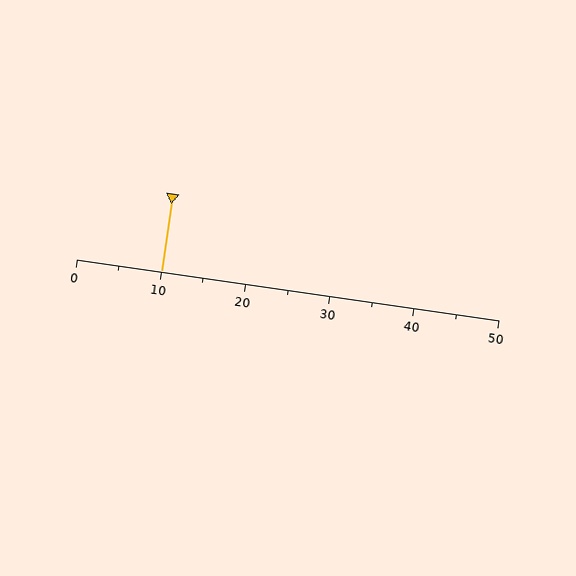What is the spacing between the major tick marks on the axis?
The major ticks are spaced 10 apart.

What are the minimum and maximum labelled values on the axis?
The axis runs from 0 to 50.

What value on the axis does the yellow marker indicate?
The marker indicates approximately 10.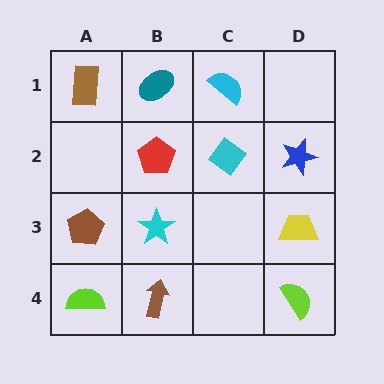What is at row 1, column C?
A cyan semicircle.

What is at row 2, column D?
A blue star.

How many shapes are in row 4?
3 shapes.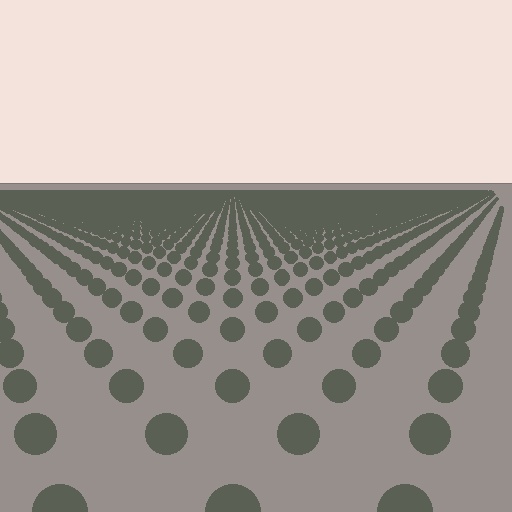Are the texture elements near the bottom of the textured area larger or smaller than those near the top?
Larger. Near the bottom, elements are closer to the viewer and appear at a bigger on-screen size.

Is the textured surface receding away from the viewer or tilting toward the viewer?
The surface is receding away from the viewer. Texture elements get smaller and denser toward the top.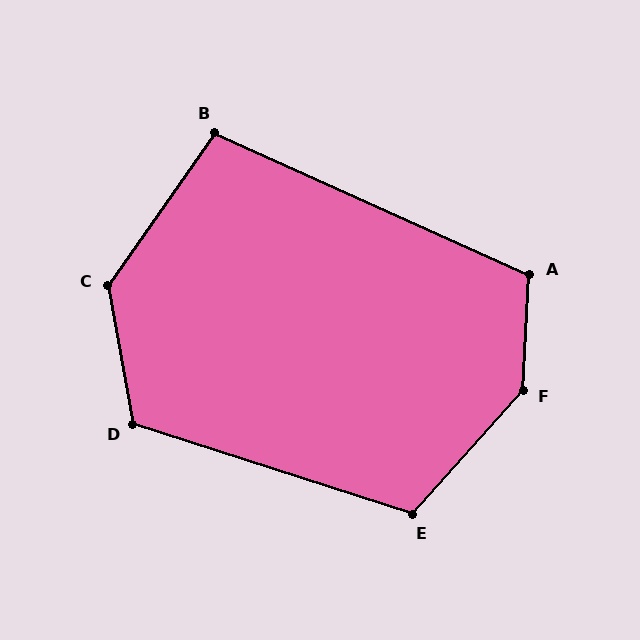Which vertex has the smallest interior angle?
B, at approximately 101 degrees.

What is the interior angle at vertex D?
Approximately 118 degrees (obtuse).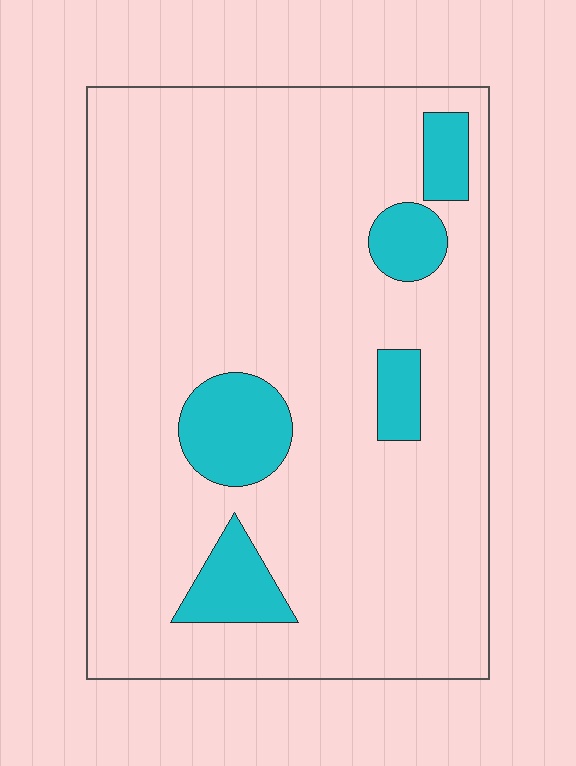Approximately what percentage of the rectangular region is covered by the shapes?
Approximately 15%.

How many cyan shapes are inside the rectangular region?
5.